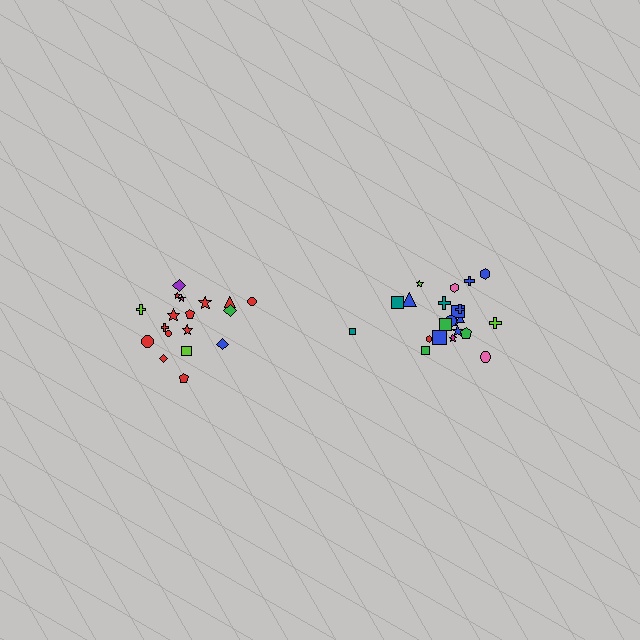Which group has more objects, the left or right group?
The right group.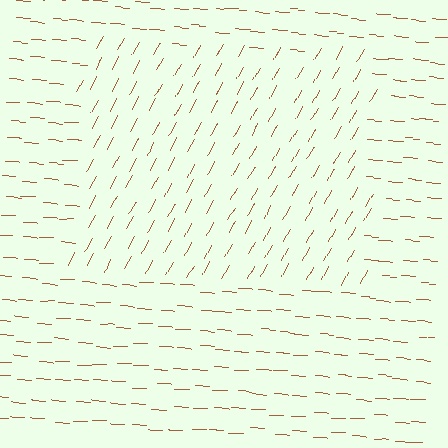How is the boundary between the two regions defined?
The boundary is defined purely by a change in line orientation (approximately 65 degrees difference). All lines are the same color and thickness.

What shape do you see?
I see a rectangle.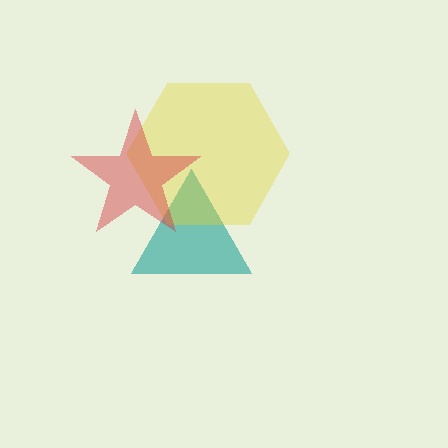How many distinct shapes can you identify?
There are 3 distinct shapes: a teal triangle, a yellow hexagon, a red star.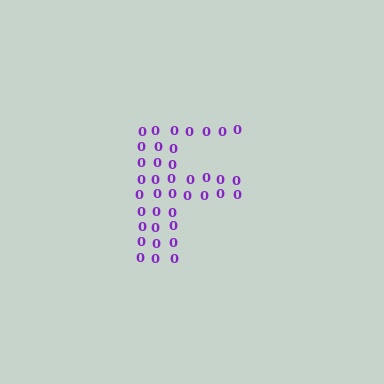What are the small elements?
The small elements are digit 0's.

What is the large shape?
The large shape is the letter F.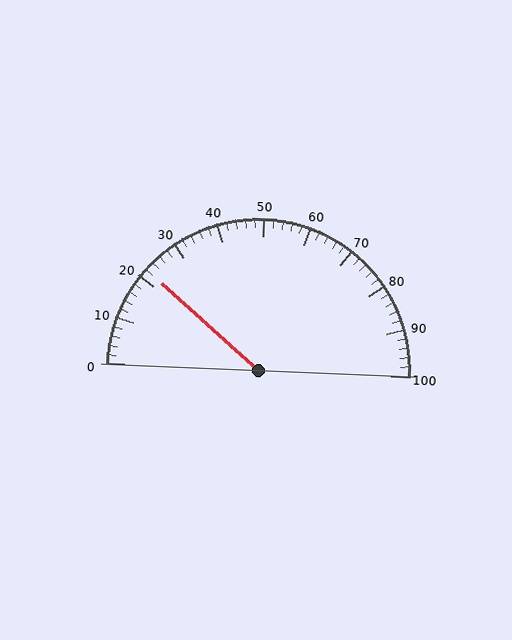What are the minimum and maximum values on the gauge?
The gauge ranges from 0 to 100.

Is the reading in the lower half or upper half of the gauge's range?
The reading is in the lower half of the range (0 to 100).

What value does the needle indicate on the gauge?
The needle indicates approximately 22.